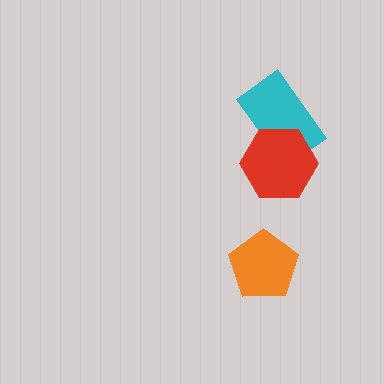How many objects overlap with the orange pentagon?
0 objects overlap with the orange pentagon.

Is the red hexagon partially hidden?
No, no other shape covers it.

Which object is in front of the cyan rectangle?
The red hexagon is in front of the cyan rectangle.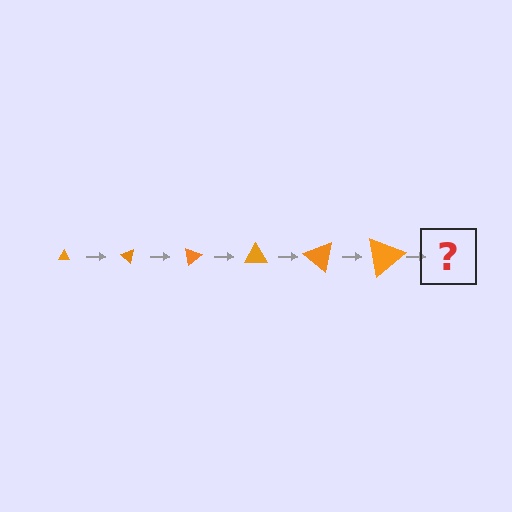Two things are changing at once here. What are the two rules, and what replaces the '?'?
The two rules are that the triangle grows larger each step and it rotates 40 degrees each step. The '?' should be a triangle, larger than the previous one and rotated 240 degrees from the start.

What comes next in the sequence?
The next element should be a triangle, larger than the previous one and rotated 240 degrees from the start.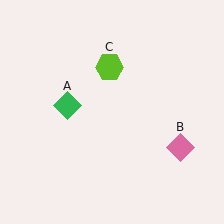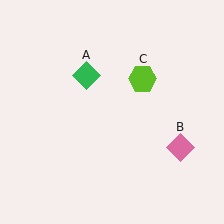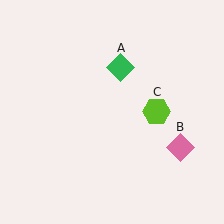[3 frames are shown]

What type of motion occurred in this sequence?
The green diamond (object A), lime hexagon (object C) rotated clockwise around the center of the scene.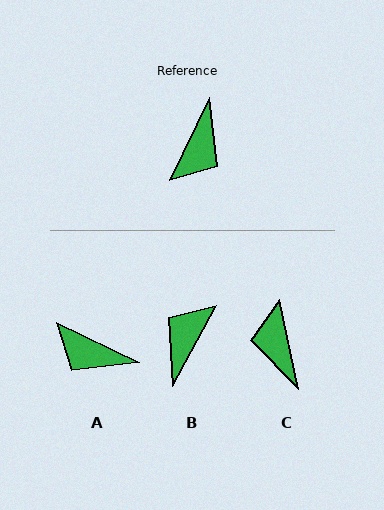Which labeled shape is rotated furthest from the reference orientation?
B, about 177 degrees away.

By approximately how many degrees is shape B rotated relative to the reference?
Approximately 177 degrees counter-clockwise.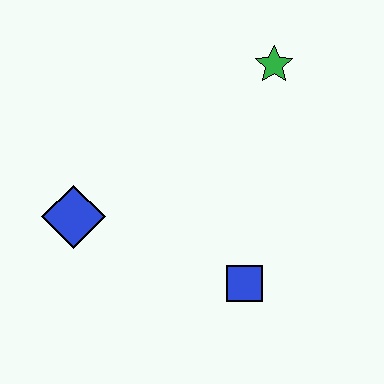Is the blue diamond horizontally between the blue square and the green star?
No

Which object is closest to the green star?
The blue square is closest to the green star.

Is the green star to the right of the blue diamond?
Yes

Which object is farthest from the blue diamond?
The green star is farthest from the blue diamond.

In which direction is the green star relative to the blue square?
The green star is above the blue square.